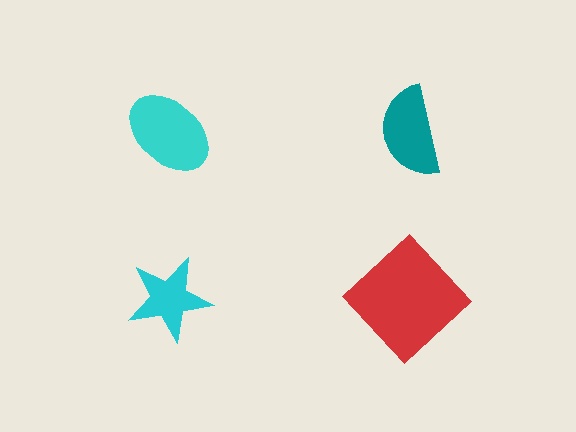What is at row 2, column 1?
A cyan star.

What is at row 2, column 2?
A red diamond.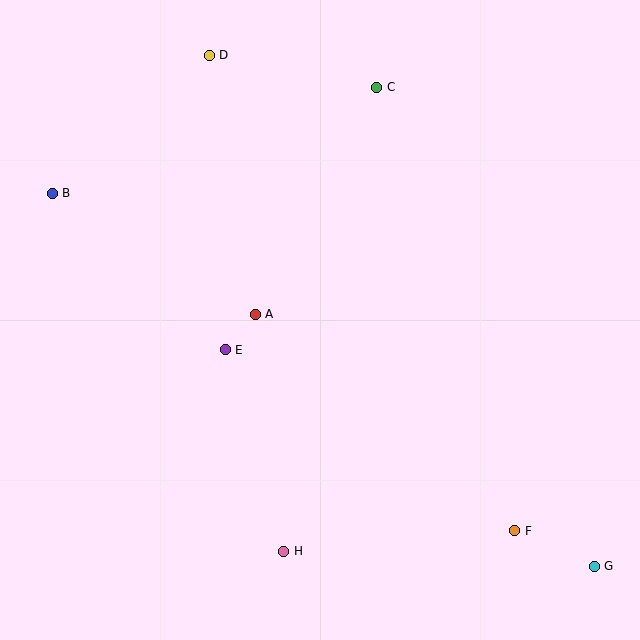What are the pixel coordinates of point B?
Point B is at (52, 193).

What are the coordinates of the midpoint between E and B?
The midpoint between E and B is at (139, 272).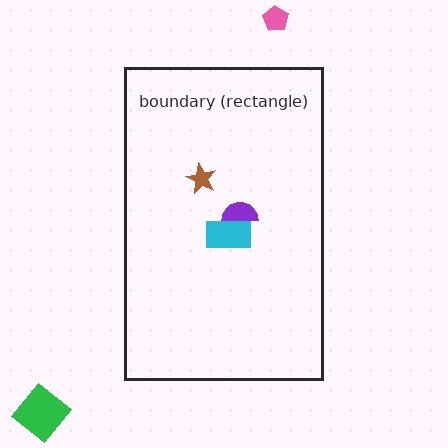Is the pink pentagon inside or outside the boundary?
Outside.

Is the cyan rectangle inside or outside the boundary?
Inside.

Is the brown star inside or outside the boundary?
Inside.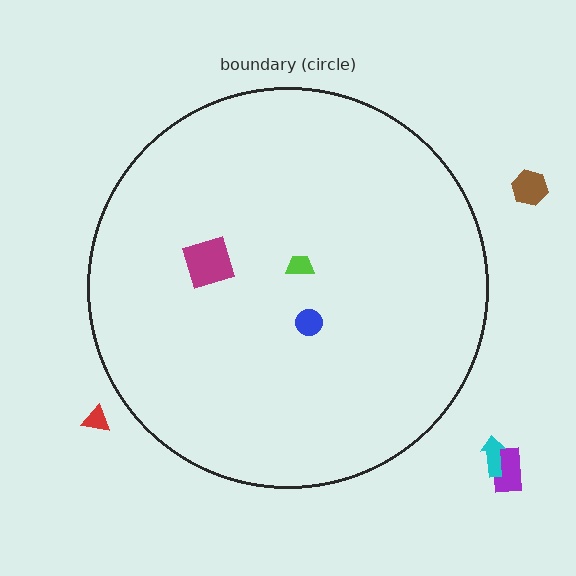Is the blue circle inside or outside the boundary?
Inside.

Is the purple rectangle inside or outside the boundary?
Outside.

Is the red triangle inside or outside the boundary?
Outside.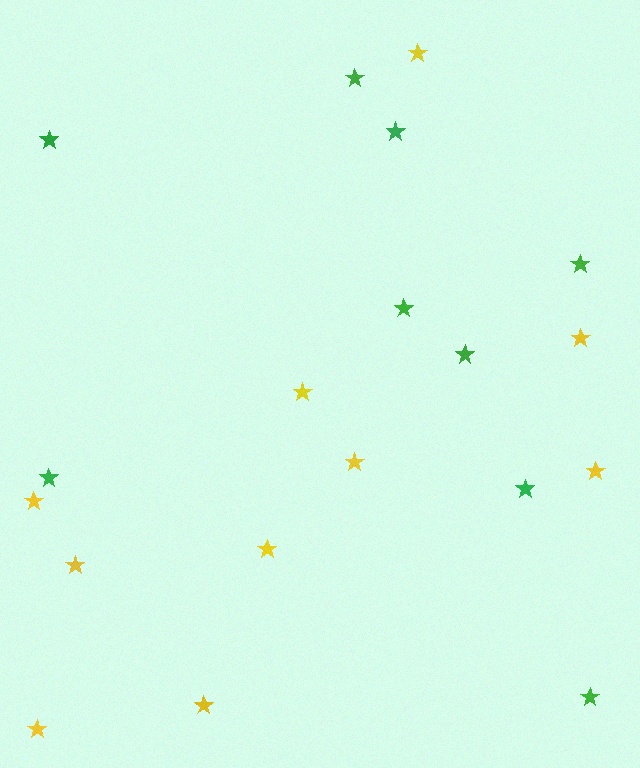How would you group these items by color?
There are 2 groups: one group of yellow stars (10) and one group of green stars (9).